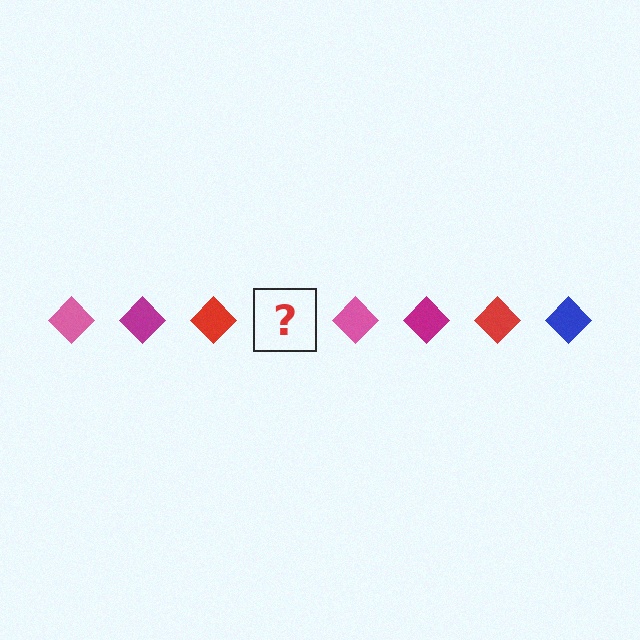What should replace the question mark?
The question mark should be replaced with a blue diamond.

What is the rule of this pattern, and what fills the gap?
The rule is that the pattern cycles through pink, magenta, red, blue diamonds. The gap should be filled with a blue diamond.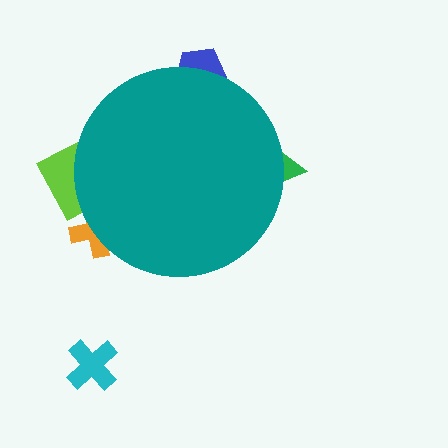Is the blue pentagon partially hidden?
Yes, the blue pentagon is partially hidden behind the teal circle.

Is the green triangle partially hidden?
Yes, the green triangle is partially hidden behind the teal circle.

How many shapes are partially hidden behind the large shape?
4 shapes are partially hidden.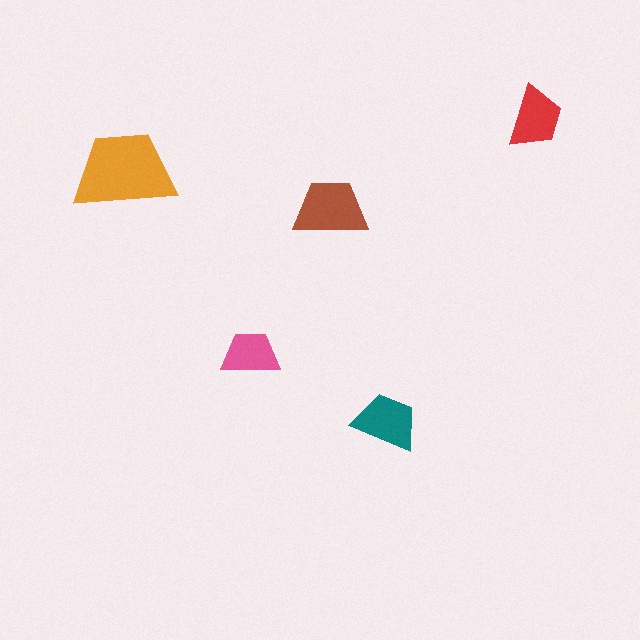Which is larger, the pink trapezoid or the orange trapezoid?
The orange one.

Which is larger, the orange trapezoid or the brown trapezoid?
The orange one.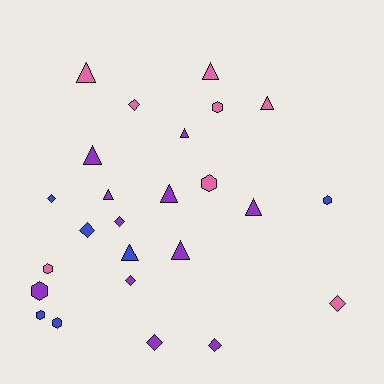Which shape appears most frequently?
Triangle, with 10 objects.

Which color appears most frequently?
Purple, with 11 objects.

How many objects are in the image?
There are 25 objects.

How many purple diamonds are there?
There are 4 purple diamonds.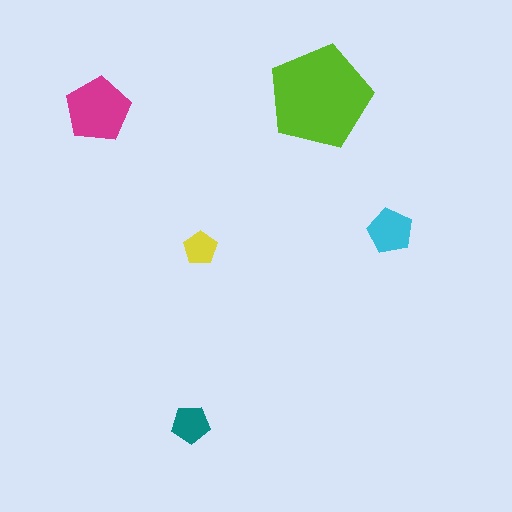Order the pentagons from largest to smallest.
the lime one, the magenta one, the cyan one, the teal one, the yellow one.